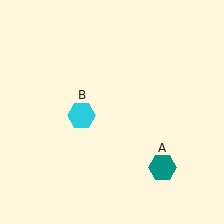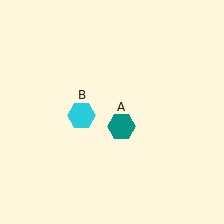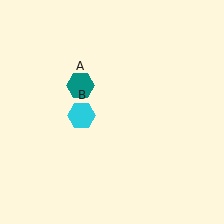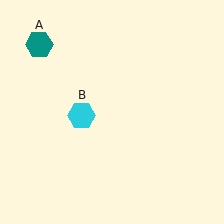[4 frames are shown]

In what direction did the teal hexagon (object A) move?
The teal hexagon (object A) moved up and to the left.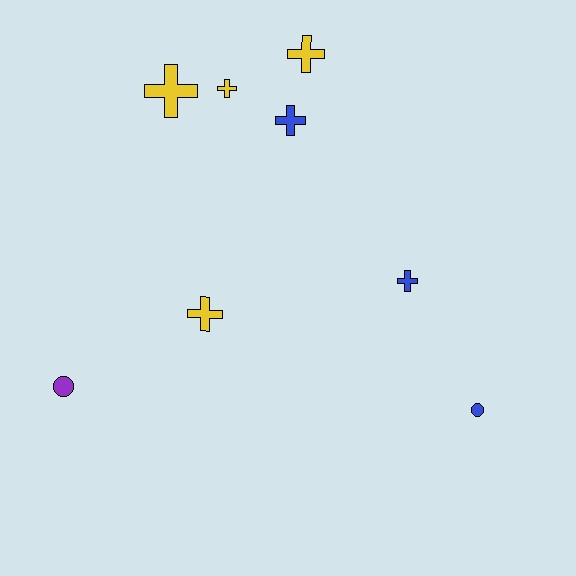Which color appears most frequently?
Yellow, with 4 objects.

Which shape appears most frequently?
Cross, with 6 objects.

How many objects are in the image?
There are 8 objects.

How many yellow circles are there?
There are no yellow circles.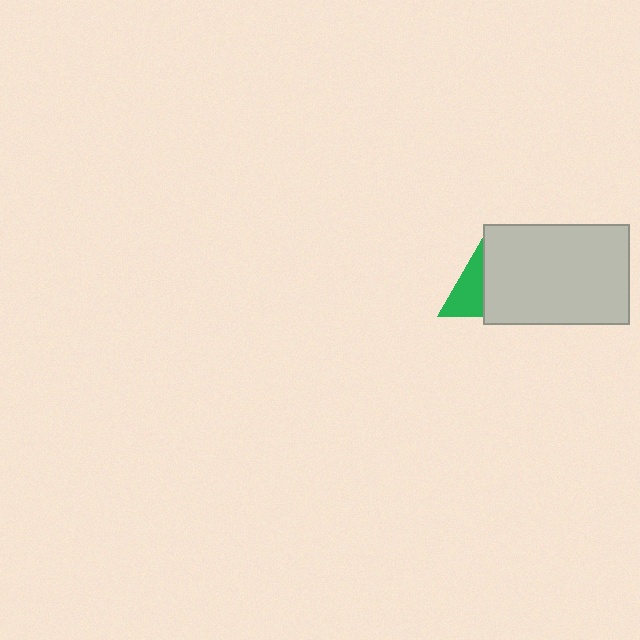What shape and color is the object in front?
The object in front is a light gray rectangle.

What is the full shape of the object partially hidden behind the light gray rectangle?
The partially hidden object is a green triangle.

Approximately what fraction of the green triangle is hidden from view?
Roughly 48% of the green triangle is hidden behind the light gray rectangle.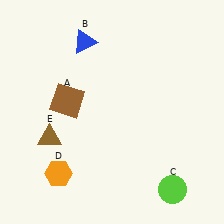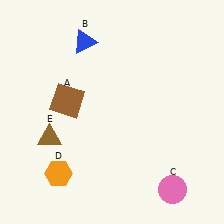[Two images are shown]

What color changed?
The circle (C) changed from lime in Image 1 to pink in Image 2.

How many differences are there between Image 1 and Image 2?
There is 1 difference between the two images.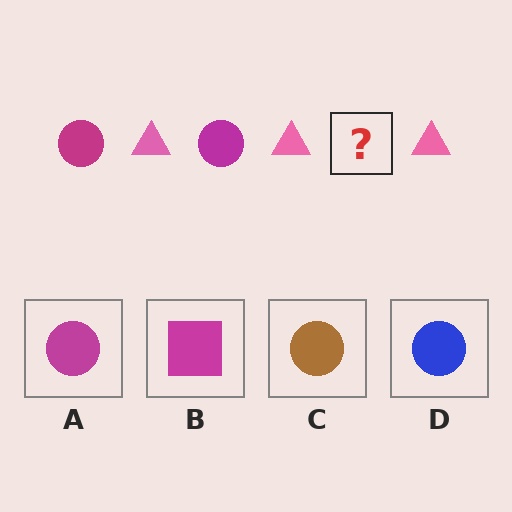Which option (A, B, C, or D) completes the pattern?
A.